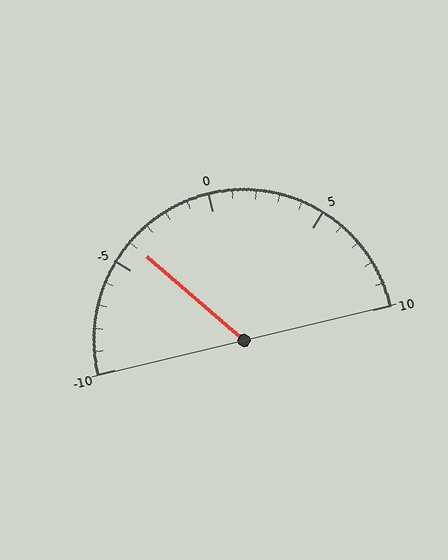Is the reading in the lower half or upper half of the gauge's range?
The reading is in the lower half of the range (-10 to 10).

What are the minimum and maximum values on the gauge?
The gauge ranges from -10 to 10.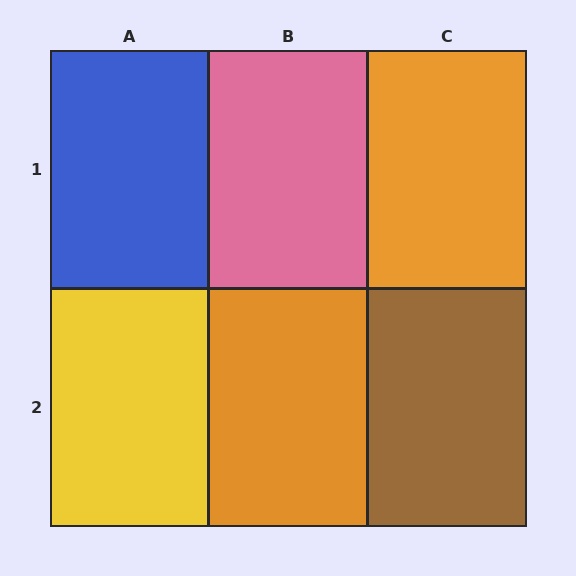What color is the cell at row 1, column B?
Pink.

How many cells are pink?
1 cell is pink.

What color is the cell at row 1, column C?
Orange.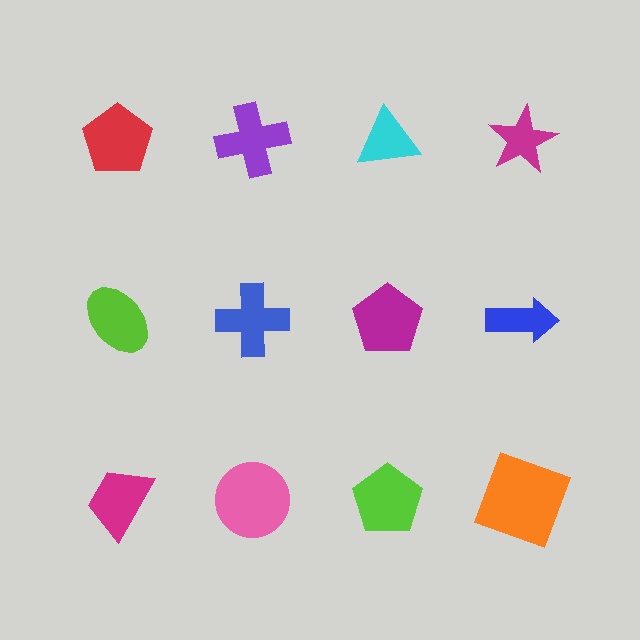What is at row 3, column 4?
An orange square.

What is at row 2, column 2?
A blue cross.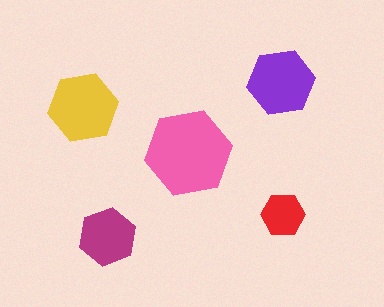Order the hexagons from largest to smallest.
the pink one, the yellow one, the purple one, the magenta one, the red one.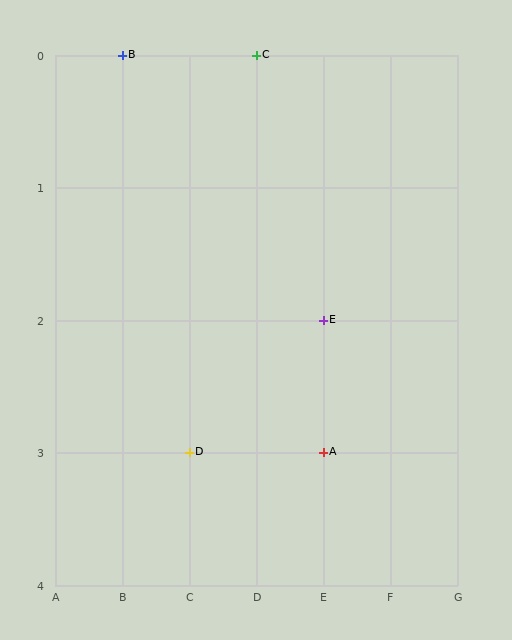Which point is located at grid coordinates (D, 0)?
Point C is at (D, 0).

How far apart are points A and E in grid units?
Points A and E are 1 row apart.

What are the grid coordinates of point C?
Point C is at grid coordinates (D, 0).